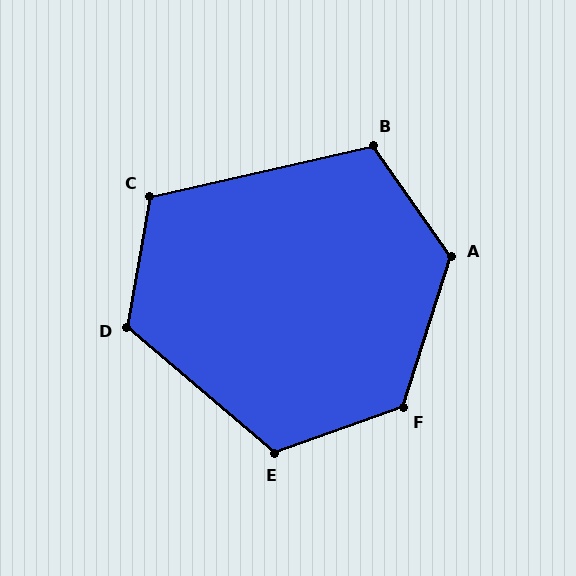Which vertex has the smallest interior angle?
B, at approximately 112 degrees.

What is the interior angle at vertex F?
Approximately 127 degrees (obtuse).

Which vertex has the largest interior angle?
A, at approximately 128 degrees.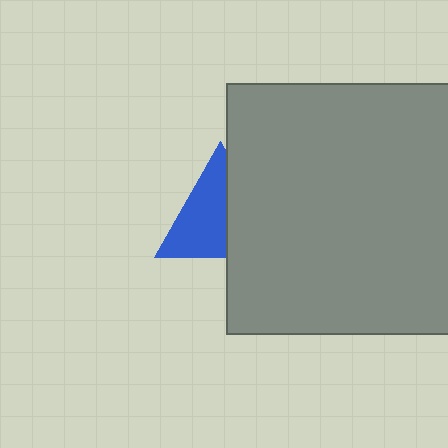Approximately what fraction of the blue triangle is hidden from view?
Roughly 43% of the blue triangle is hidden behind the gray rectangle.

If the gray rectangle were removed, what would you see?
You would see the complete blue triangle.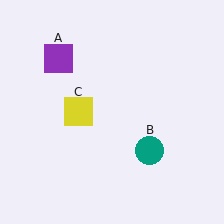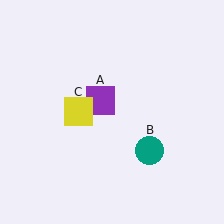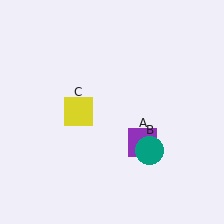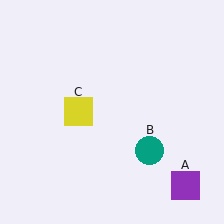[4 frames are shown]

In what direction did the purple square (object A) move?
The purple square (object A) moved down and to the right.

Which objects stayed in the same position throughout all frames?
Teal circle (object B) and yellow square (object C) remained stationary.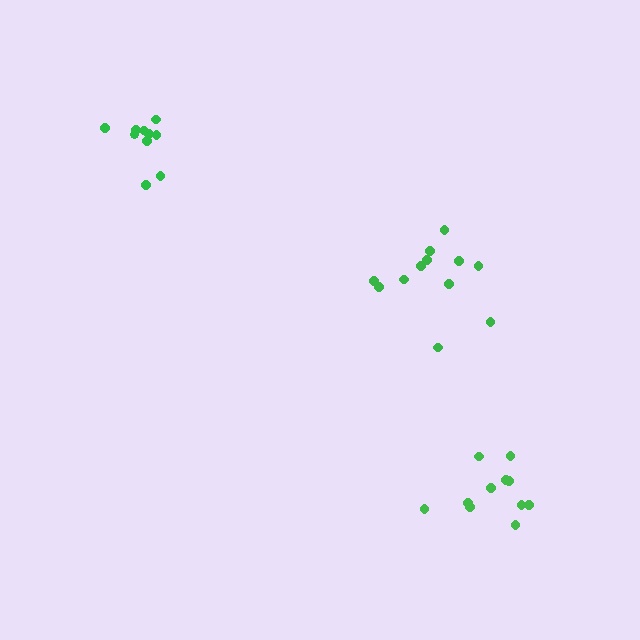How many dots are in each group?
Group 1: 10 dots, Group 2: 12 dots, Group 3: 11 dots (33 total).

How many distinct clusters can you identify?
There are 3 distinct clusters.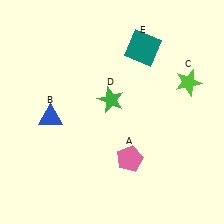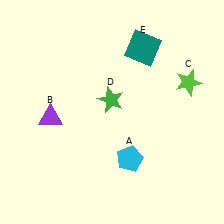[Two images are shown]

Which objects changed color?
A changed from pink to cyan. B changed from blue to purple.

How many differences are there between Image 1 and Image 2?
There are 2 differences between the two images.